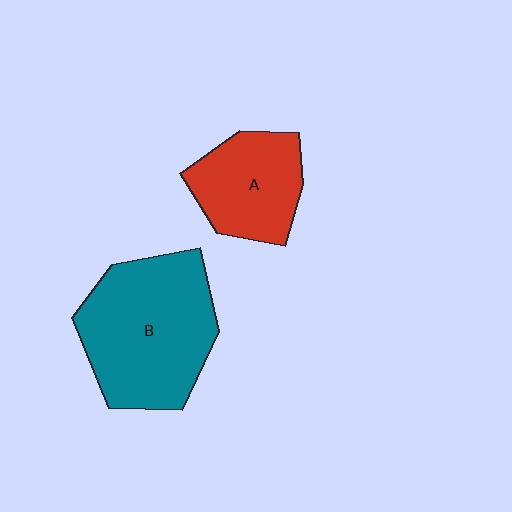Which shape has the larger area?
Shape B (teal).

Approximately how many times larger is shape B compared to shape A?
Approximately 1.7 times.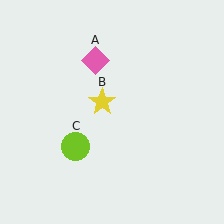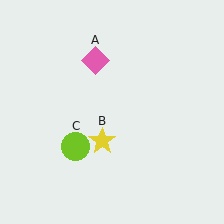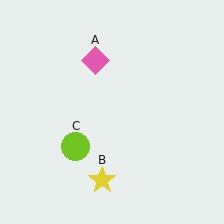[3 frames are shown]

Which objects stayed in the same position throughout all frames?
Pink diamond (object A) and lime circle (object C) remained stationary.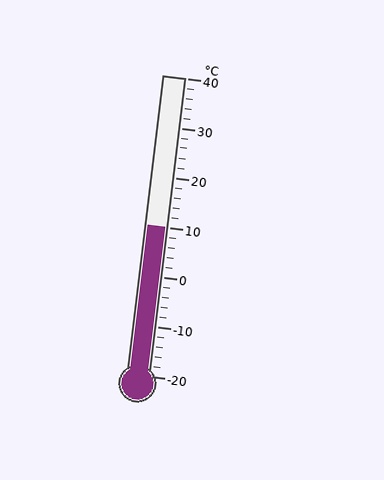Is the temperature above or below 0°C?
The temperature is above 0°C.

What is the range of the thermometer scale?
The thermometer scale ranges from -20°C to 40°C.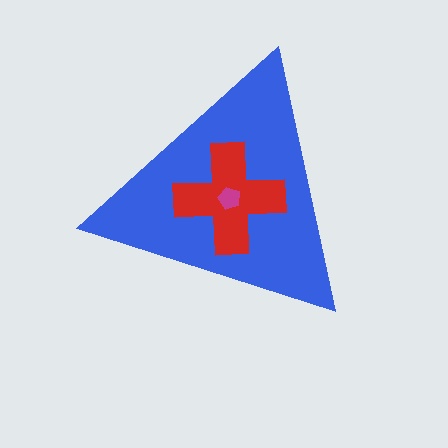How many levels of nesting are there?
3.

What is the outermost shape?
The blue triangle.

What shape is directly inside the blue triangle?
The red cross.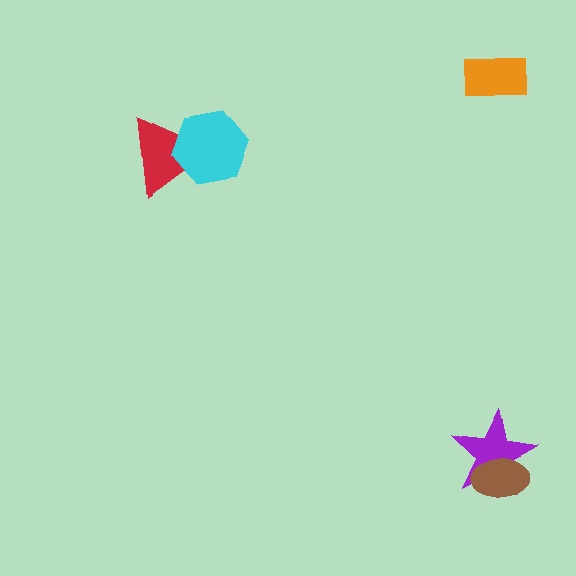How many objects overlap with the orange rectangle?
0 objects overlap with the orange rectangle.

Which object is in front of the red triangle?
The cyan hexagon is in front of the red triangle.